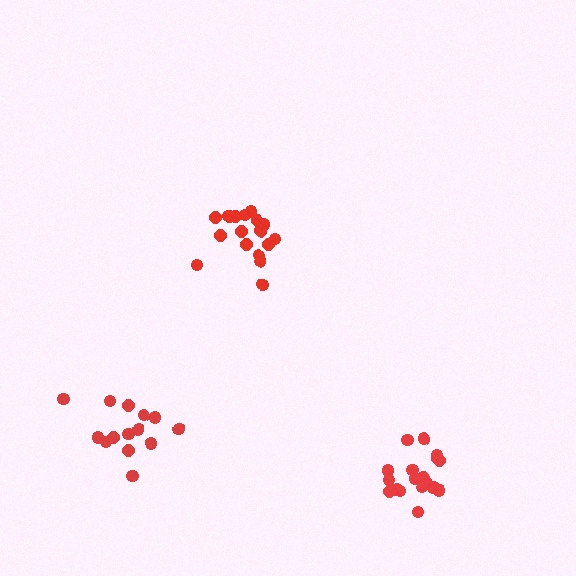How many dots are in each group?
Group 1: 14 dots, Group 2: 18 dots, Group 3: 18 dots (50 total).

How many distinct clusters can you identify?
There are 3 distinct clusters.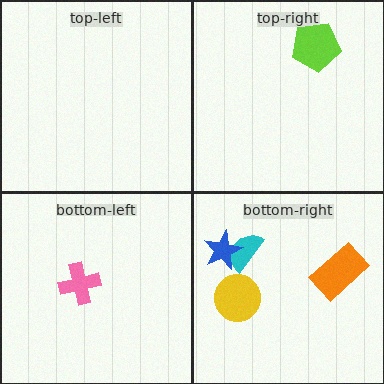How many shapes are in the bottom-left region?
1.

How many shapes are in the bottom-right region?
4.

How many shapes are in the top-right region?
1.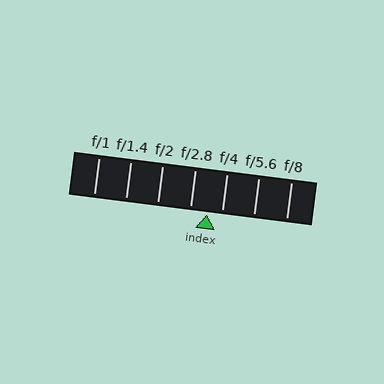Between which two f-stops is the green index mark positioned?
The index mark is between f/2.8 and f/4.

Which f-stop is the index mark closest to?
The index mark is closest to f/4.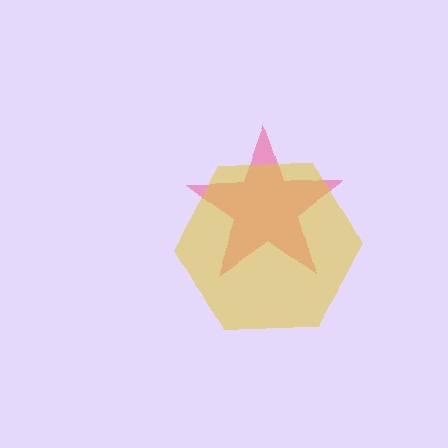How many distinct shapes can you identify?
There are 2 distinct shapes: a pink star, a yellow hexagon.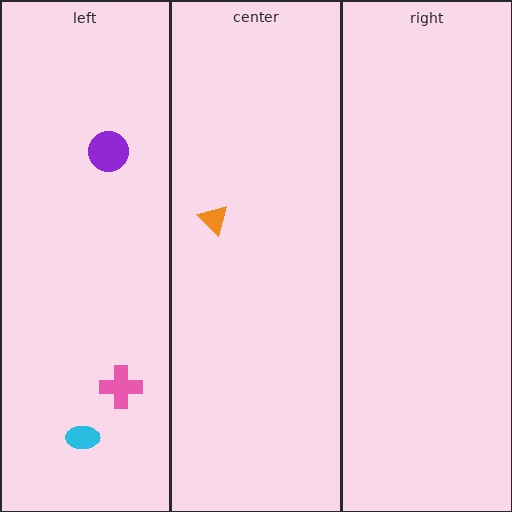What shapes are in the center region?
The orange triangle.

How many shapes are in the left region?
3.